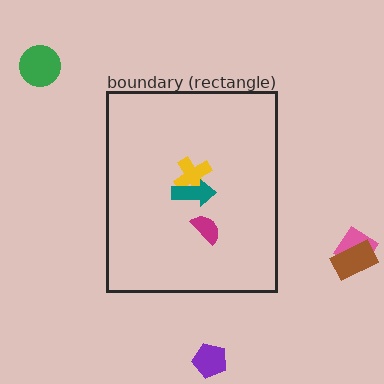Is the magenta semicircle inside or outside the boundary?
Inside.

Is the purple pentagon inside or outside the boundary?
Outside.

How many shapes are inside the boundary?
3 inside, 4 outside.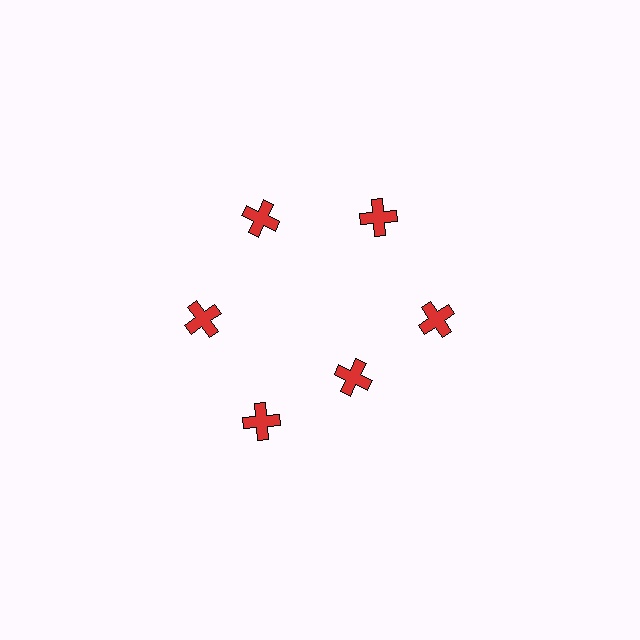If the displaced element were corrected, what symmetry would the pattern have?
It would have 6-fold rotational symmetry — the pattern would map onto itself every 60 degrees.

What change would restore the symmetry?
The symmetry would be restored by moving it outward, back onto the ring so that all 6 crosses sit at equal angles and equal distance from the center.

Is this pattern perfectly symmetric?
No. The 6 red crosses are arranged in a ring, but one element near the 5 o'clock position is pulled inward toward the center, breaking the 6-fold rotational symmetry.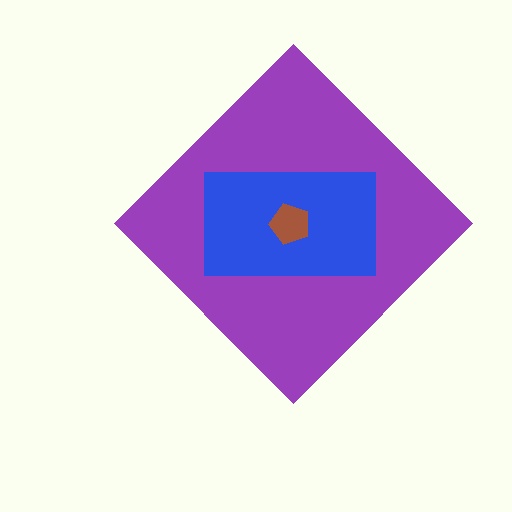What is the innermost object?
The brown pentagon.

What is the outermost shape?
The purple diamond.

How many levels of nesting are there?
3.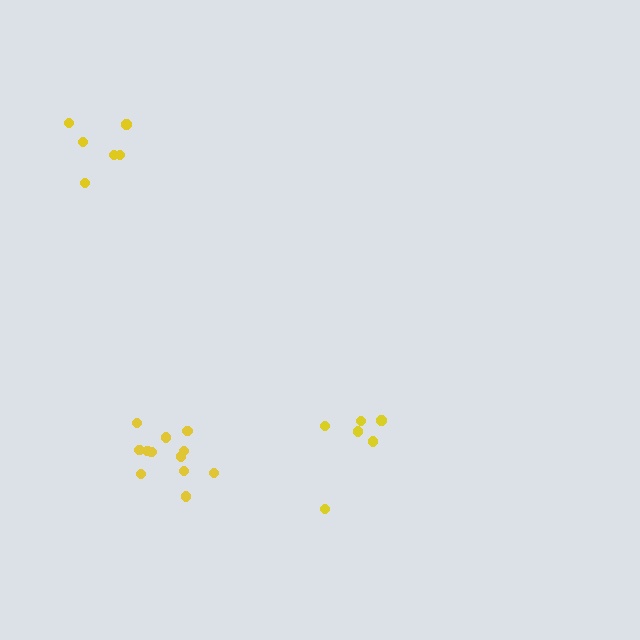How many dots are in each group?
Group 1: 6 dots, Group 2: 6 dots, Group 3: 12 dots (24 total).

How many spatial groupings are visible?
There are 3 spatial groupings.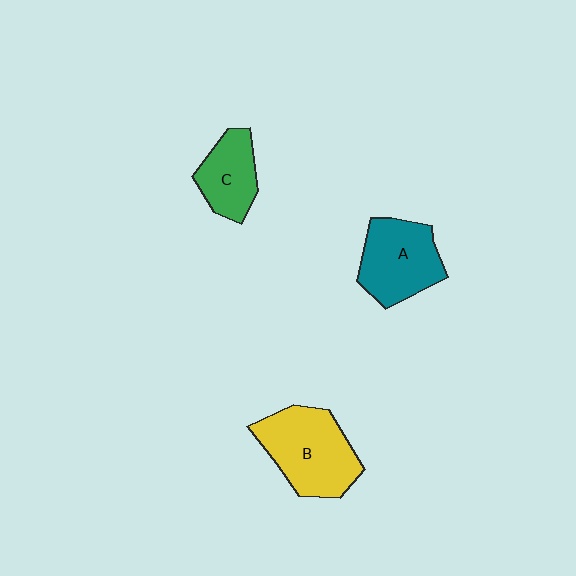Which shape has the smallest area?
Shape C (green).